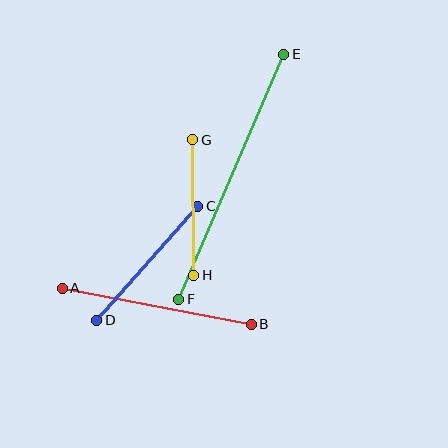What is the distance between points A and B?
The distance is approximately 192 pixels.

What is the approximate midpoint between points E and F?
The midpoint is at approximately (231, 177) pixels.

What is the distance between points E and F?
The distance is approximately 267 pixels.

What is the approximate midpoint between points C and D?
The midpoint is at approximately (147, 263) pixels.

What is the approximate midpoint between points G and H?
The midpoint is at approximately (193, 207) pixels.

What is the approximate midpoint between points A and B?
The midpoint is at approximately (157, 306) pixels.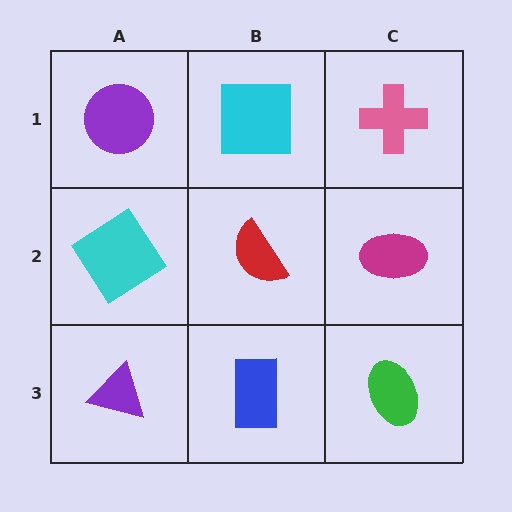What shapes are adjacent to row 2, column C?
A pink cross (row 1, column C), a green ellipse (row 3, column C), a red semicircle (row 2, column B).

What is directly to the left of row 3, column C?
A blue rectangle.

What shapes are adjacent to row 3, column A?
A cyan diamond (row 2, column A), a blue rectangle (row 3, column B).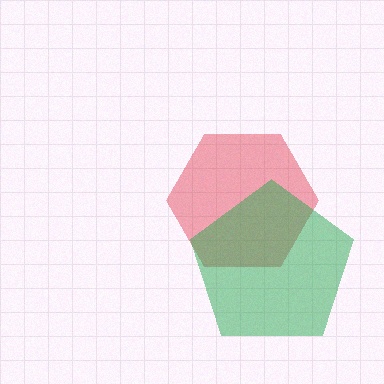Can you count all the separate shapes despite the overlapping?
Yes, there are 2 separate shapes.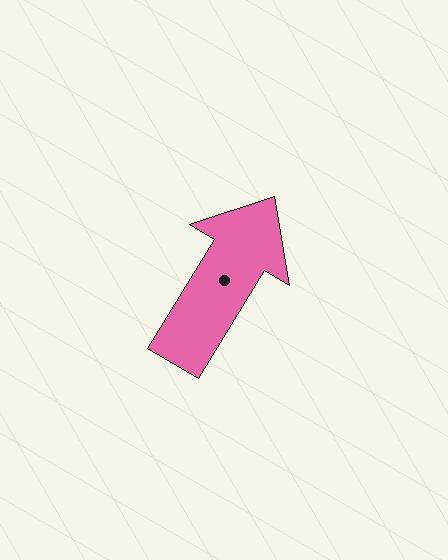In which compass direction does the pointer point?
Northeast.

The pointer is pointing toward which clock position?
Roughly 1 o'clock.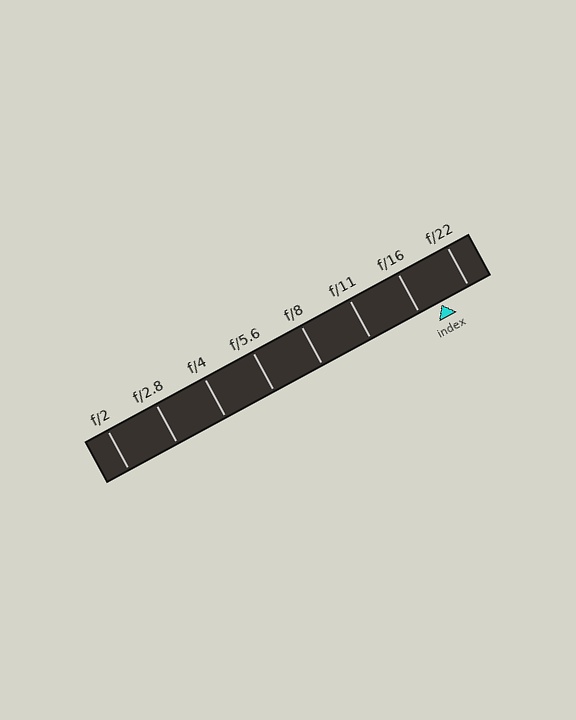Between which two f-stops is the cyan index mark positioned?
The index mark is between f/16 and f/22.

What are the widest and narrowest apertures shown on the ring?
The widest aperture shown is f/2 and the narrowest is f/22.